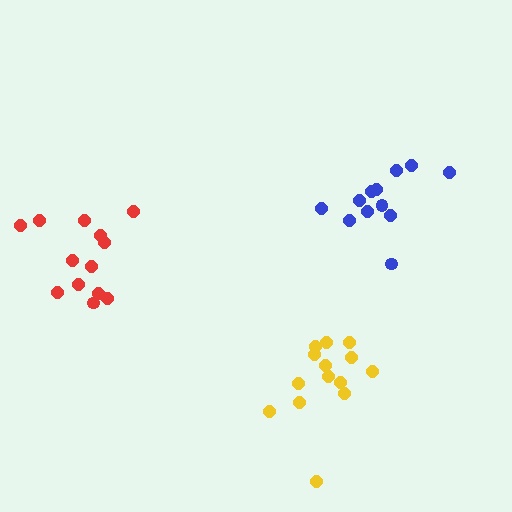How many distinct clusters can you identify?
There are 3 distinct clusters.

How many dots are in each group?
Group 1: 13 dots, Group 2: 14 dots, Group 3: 12 dots (39 total).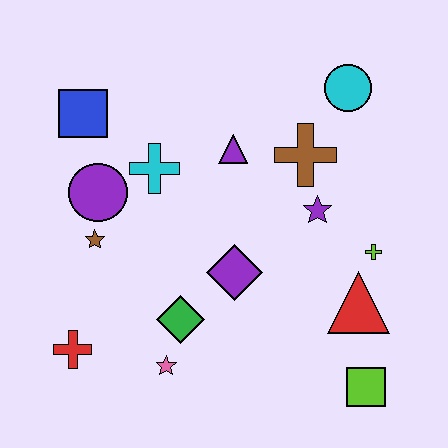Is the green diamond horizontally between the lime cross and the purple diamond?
No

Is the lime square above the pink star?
No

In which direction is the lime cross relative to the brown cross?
The lime cross is below the brown cross.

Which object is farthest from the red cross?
The cyan circle is farthest from the red cross.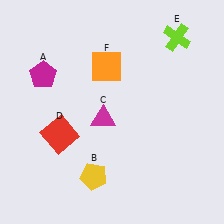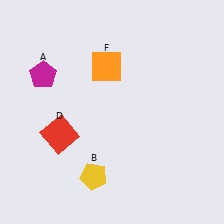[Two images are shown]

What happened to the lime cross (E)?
The lime cross (E) was removed in Image 2. It was in the top-right area of Image 1.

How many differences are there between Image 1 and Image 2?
There are 2 differences between the two images.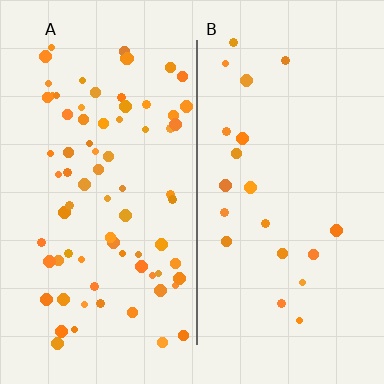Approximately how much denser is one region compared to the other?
Approximately 3.7× — region A over region B.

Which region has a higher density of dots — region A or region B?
A (the left).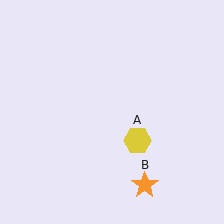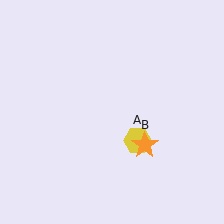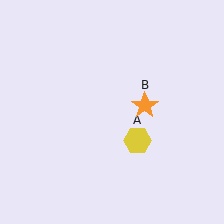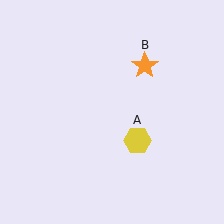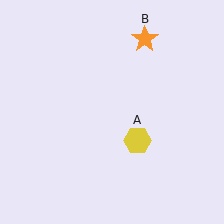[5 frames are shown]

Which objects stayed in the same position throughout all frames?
Yellow hexagon (object A) remained stationary.